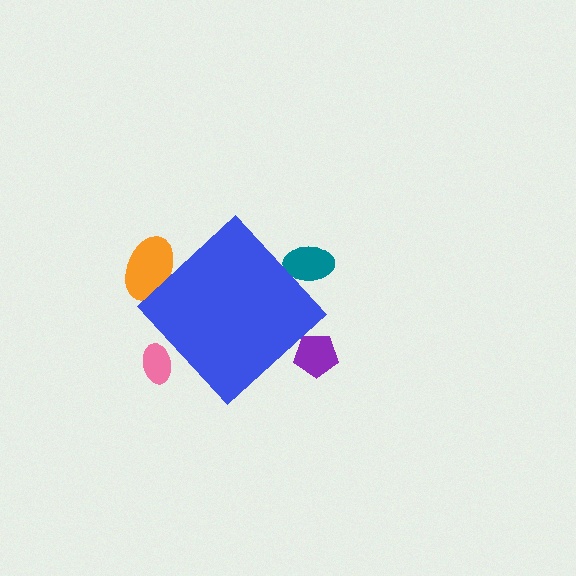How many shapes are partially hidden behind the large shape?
4 shapes are partially hidden.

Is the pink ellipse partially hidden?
Yes, the pink ellipse is partially hidden behind the blue diamond.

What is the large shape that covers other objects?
A blue diamond.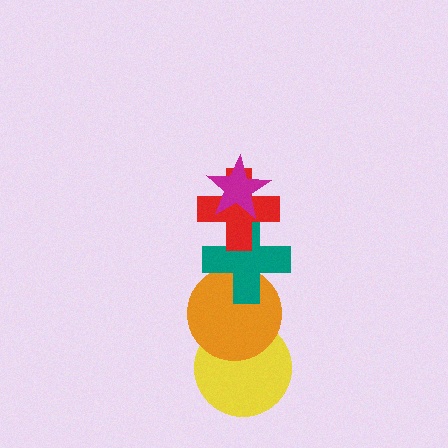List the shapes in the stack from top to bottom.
From top to bottom: the magenta star, the red cross, the teal cross, the orange circle, the yellow circle.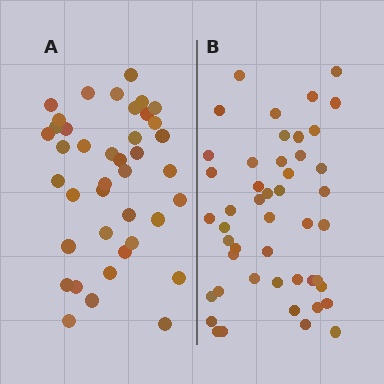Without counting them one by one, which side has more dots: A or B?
Region B (the right region) has more dots.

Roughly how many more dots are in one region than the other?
Region B has roughly 8 or so more dots than region A.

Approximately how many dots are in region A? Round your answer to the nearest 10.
About 40 dots.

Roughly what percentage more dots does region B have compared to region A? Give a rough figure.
About 20% more.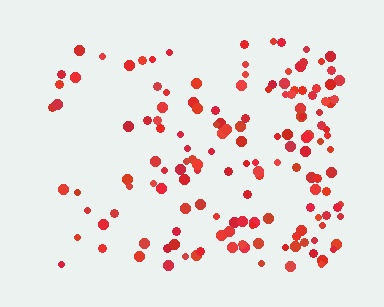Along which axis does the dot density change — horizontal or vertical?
Horizontal.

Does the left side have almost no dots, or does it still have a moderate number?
Still a moderate number, just noticeably fewer than the right.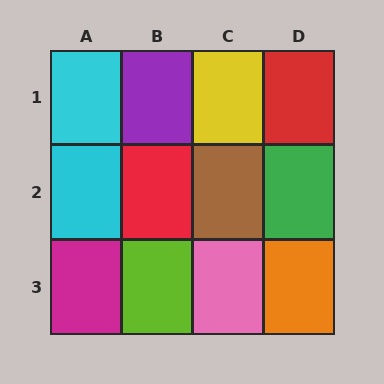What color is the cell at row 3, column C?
Pink.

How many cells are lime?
1 cell is lime.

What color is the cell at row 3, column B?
Lime.